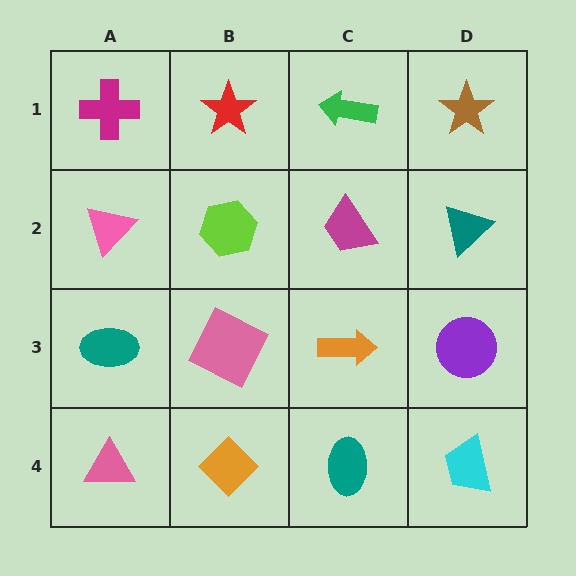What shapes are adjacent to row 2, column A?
A magenta cross (row 1, column A), a teal ellipse (row 3, column A), a lime hexagon (row 2, column B).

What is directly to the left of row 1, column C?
A red star.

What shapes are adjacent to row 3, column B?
A lime hexagon (row 2, column B), an orange diamond (row 4, column B), a teal ellipse (row 3, column A), an orange arrow (row 3, column C).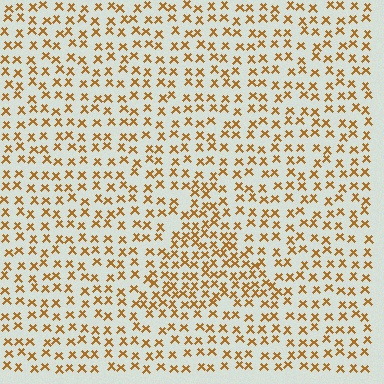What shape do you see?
I see a triangle.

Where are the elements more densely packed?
The elements are more densely packed inside the triangle boundary.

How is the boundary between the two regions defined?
The boundary is defined by a change in element density (approximately 1.7x ratio). All elements are the same color, size, and shape.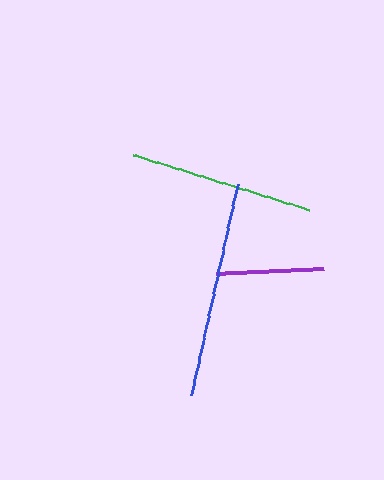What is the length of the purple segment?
The purple segment is approximately 109 pixels long.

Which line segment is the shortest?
The purple line is the shortest at approximately 109 pixels.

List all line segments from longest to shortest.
From longest to shortest: blue, green, purple.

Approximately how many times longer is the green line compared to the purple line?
The green line is approximately 1.7 times the length of the purple line.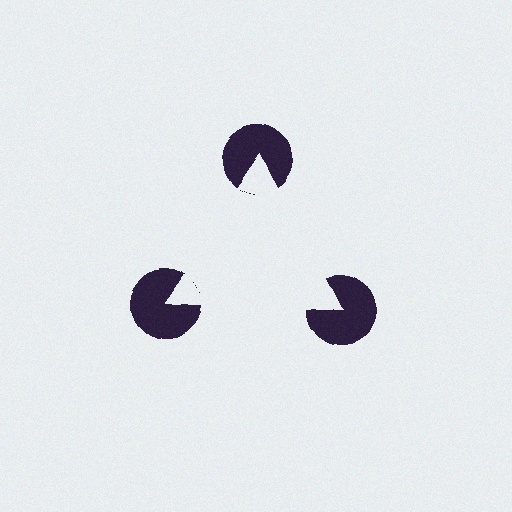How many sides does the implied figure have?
3 sides.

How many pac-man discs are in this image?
There are 3 — one at each vertex of the illusory triangle.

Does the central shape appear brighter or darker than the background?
It typically appears slightly brighter than the background, even though no actual brightness change is drawn.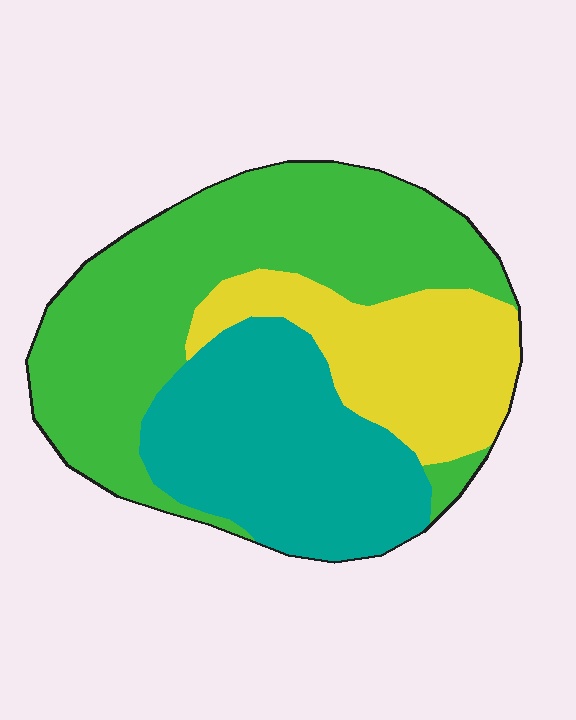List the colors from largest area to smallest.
From largest to smallest: green, teal, yellow.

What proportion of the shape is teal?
Teal takes up about one third (1/3) of the shape.